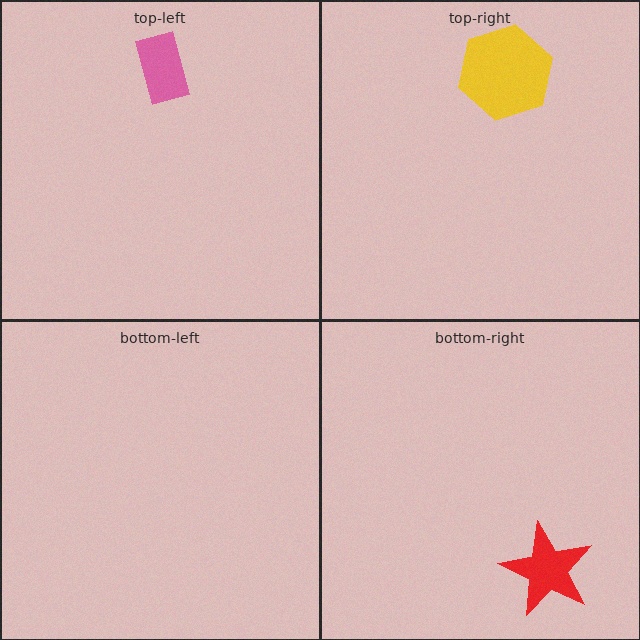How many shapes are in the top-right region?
1.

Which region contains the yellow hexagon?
The top-right region.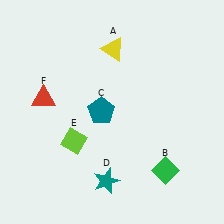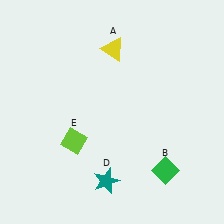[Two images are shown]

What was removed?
The teal pentagon (C), the red triangle (F) were removed in Image 2.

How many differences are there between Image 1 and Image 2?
There are 2 differences between the two images.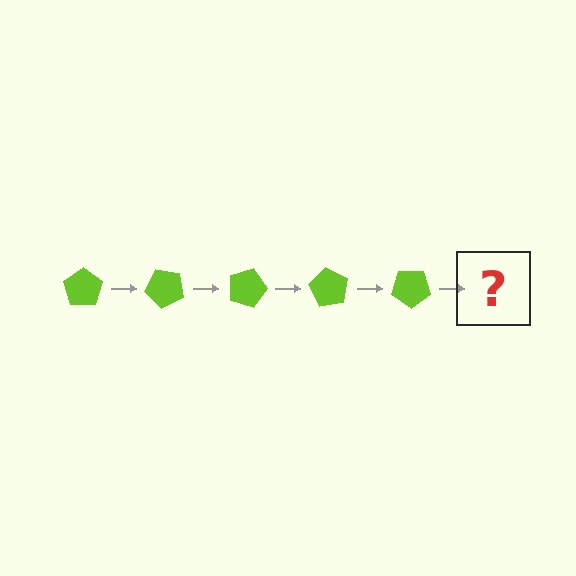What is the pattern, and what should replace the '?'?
The pattern is that the pentagon rotates 45 degrees each step. The '?' should be a lime pentagon rotated 225 degrees.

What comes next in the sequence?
The next element should be a lime pentagon rotated 225 degrees.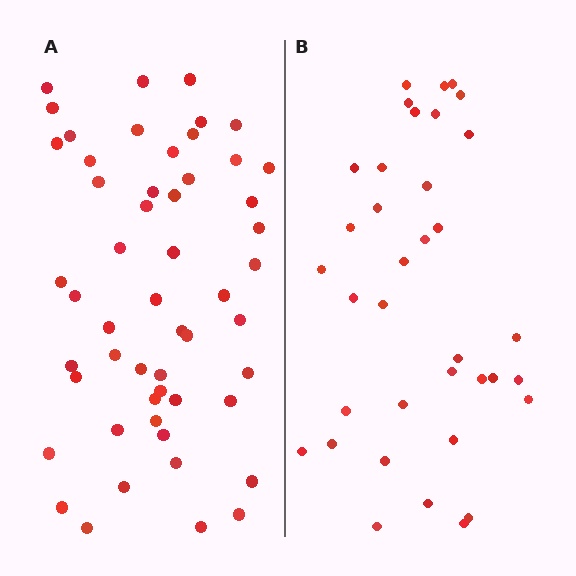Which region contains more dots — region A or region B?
Region A (the left region) has more dots.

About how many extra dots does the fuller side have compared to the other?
Region A has approximately 15 more dots than region B.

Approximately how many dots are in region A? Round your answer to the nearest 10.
About 50 dots. (The exact count is 53, which rounds to 50.)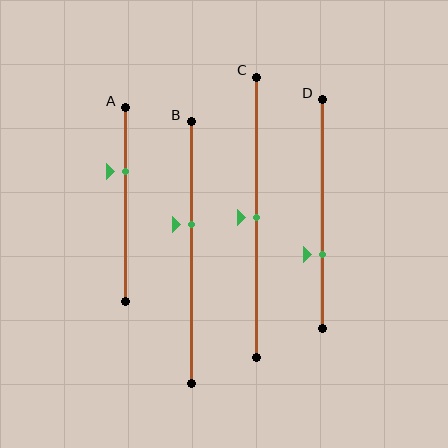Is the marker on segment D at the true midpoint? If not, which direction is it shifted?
No, the marker on segment D is shifted downward by about 17% of the segment length.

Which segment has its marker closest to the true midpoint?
Segment C has its marker closest to the true midpoint.